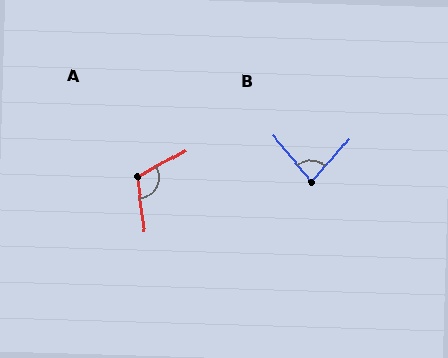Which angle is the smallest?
B, at approximately 81 degrees.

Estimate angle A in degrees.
Approximately 111 degrees.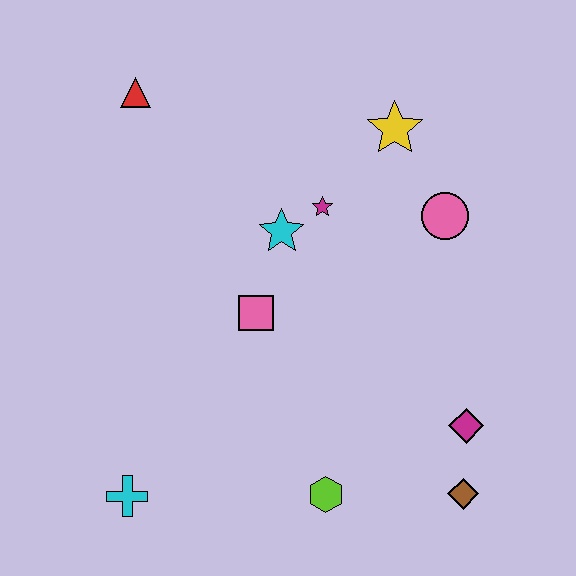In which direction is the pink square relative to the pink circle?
The pink square is to the left of the pink circle.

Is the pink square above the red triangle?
No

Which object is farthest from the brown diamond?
The red triangle is farthest from the brown diamond.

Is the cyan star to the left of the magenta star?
Yes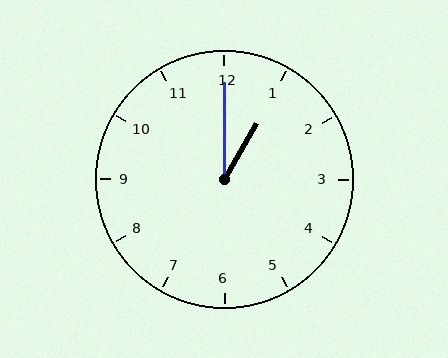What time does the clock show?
1:00.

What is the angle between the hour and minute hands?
Approximately 30 degrees.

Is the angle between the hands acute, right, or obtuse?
It is acute.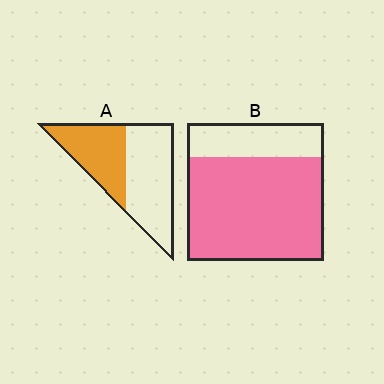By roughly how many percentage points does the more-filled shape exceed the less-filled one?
By roughly 35 percentage points (B over A).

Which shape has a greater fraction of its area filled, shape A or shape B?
Shape B.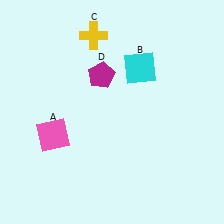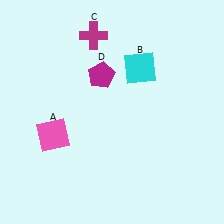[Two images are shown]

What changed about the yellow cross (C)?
In Image 1, C is yellow. In Image 2, it changed to magenta.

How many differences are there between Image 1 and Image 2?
There is 1 difference between the two images.